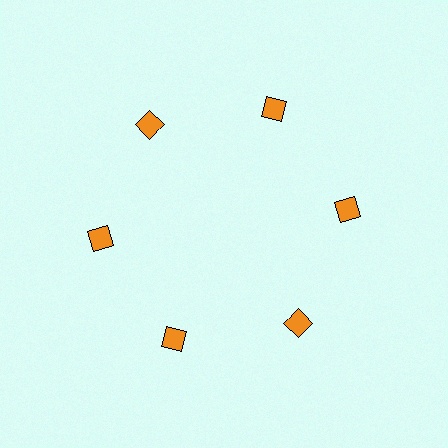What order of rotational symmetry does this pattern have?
This pattern has 6-fold rotational symmetry.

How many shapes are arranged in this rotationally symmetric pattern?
There are 6 shapes, arranged in 6 groups of 1.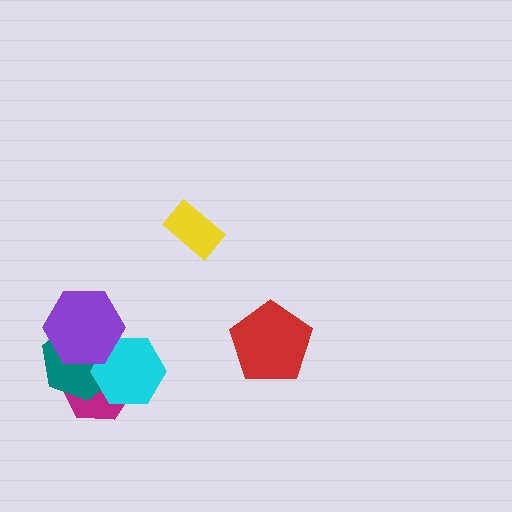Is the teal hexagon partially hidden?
Yes, it is partially covered by another shape.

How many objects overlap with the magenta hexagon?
3 objects overlap with the magenta hexagon.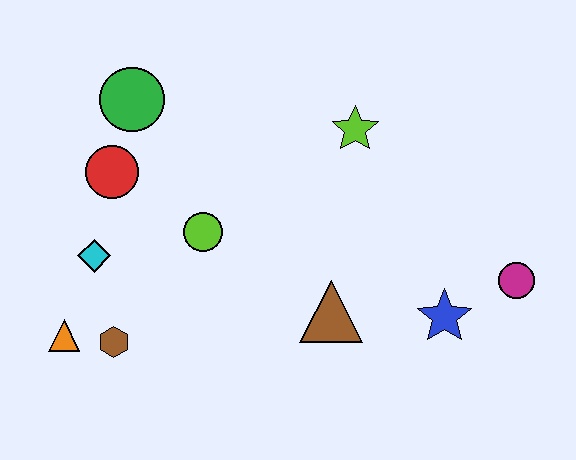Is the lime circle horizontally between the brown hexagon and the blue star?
Yes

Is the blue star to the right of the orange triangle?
Yes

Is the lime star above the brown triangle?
Yes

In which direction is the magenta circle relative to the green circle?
The magenta circle is to the right of the green circle.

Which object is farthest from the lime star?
The orange triangle is farthest from the lime star.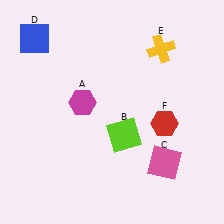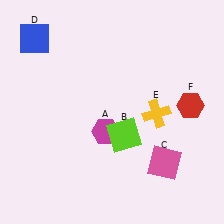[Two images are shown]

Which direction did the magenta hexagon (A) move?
The magenta hexagon (A) moved down.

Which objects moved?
The objects that moved are: the magenta hexagon (A), the yellow cross (E), the red hexagon (F).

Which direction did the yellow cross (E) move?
The yellow cross (E) moved down.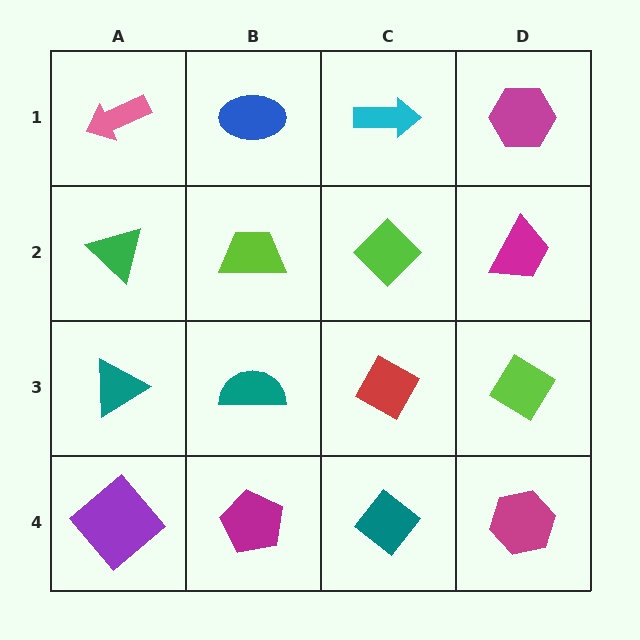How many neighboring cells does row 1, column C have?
3.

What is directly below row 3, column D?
A magenta hexagon.